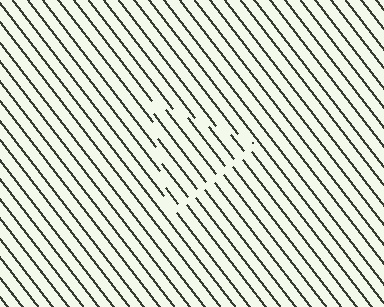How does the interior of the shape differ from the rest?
The interior of the shape contains the same grating, shifted by half a period — the contour is defined by the phase discontinuity where line-ends from the inner and outer gratings abut.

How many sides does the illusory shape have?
3 sides — the line-ends trace a triangle.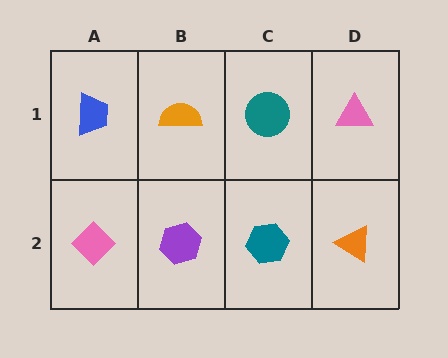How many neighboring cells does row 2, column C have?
3.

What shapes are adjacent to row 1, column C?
A teal hexagon (row 2, column C), an orange semicircle (row 1, column B), a pink triangle (row 1, column D).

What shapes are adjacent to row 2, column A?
A blue trapezoid (row 1, column A), a purple hexagon (row 2, column B).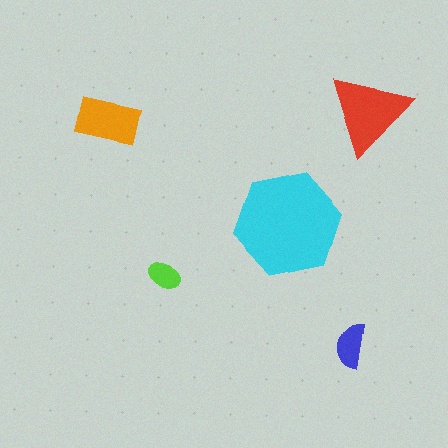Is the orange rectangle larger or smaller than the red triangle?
Smaller.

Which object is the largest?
The cyan hexagon.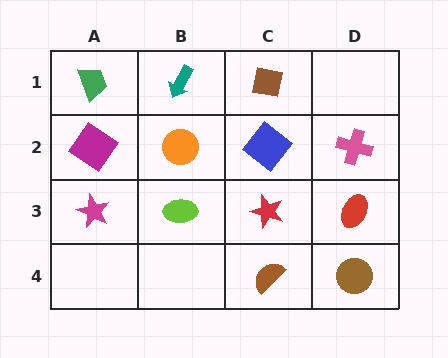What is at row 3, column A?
A magenta star.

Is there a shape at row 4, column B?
No, that cell is empty.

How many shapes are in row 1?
3 shapes.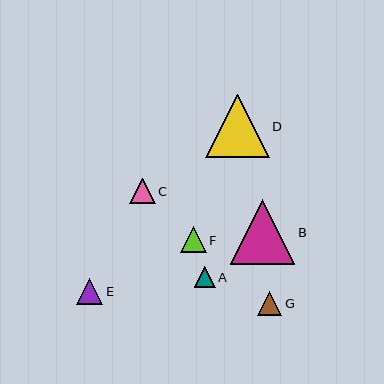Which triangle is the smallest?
Triangle A is the smallest with a size of approximately 21 pixels.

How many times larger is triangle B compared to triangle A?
Triangle B is approximately 3.1 times the size of triangle A.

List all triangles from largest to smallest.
From largest to smallest: B, D, E, F, C, G, A.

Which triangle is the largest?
Triangle B is the largest with a size of approximately 65 pixels.